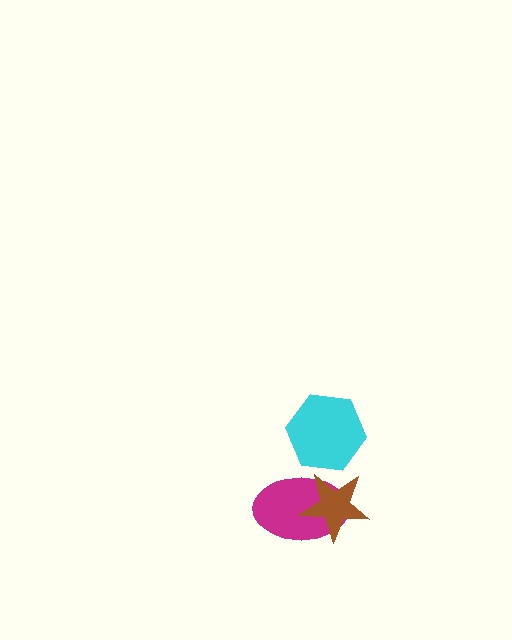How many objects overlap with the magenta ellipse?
1 object overlaps with the magenta ellipse.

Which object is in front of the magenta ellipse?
The brown star is in front of the magenta ellipse.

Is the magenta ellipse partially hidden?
Yes, it is partially covered by another shape.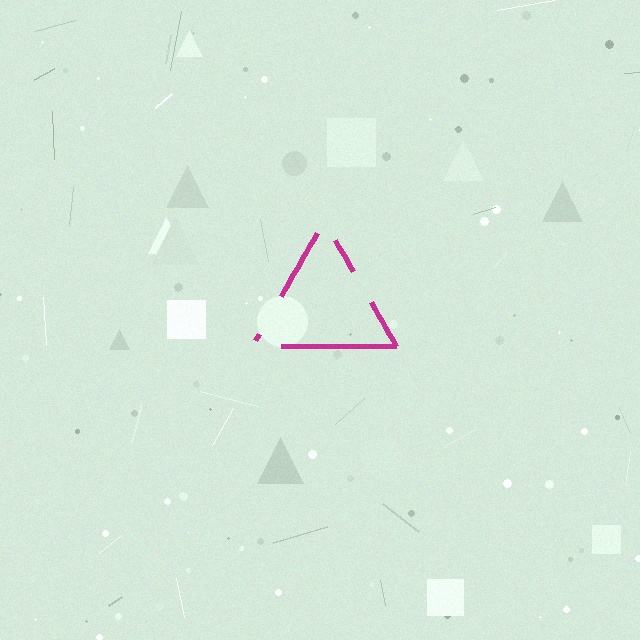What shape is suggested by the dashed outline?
The dashed outline suggests a triangle.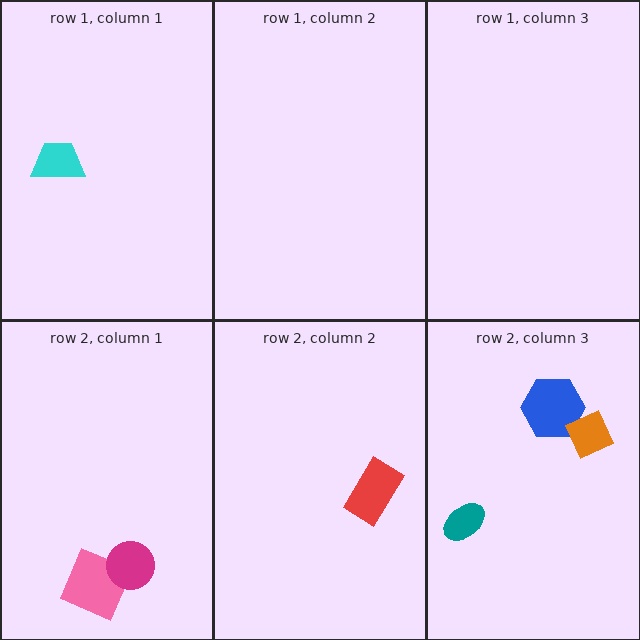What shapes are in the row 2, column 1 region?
The pink square, the magenta circle.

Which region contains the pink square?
The row 2, column 1 region.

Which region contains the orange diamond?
The row 2, column 3 region.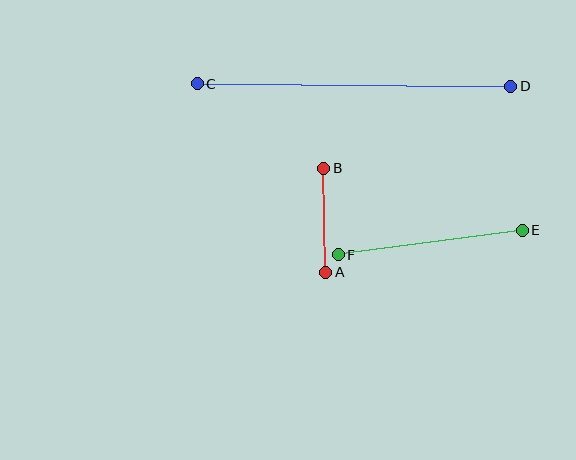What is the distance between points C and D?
The distance is approximately 314 pixels.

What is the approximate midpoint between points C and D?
The midpoint is at approximately (354, 85) pixels.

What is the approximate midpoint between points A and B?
The midpoint is at approximately (325, 220) pixels.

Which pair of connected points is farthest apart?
Points C and D are farthest apart.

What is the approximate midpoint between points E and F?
The midpoint is at approximately (430, 243) pixels.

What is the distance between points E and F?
The distance is approximately 185 pixels.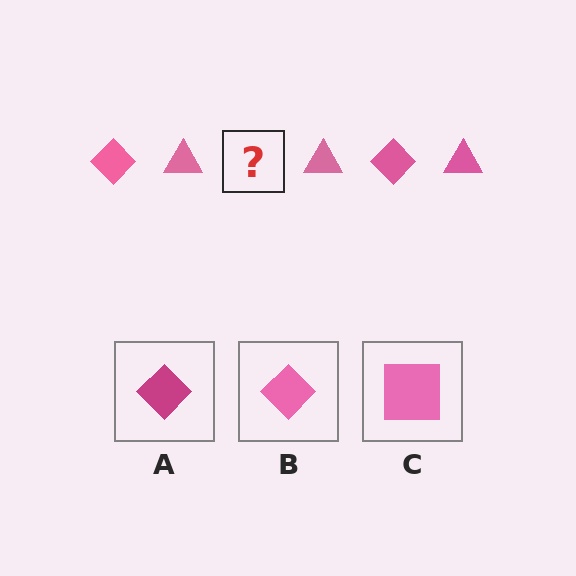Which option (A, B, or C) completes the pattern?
B.